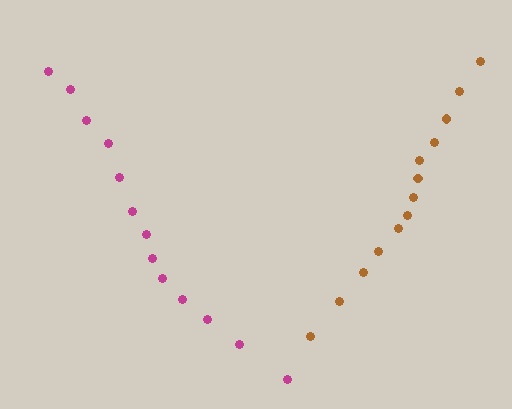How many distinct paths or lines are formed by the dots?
There are 2 distinct paths.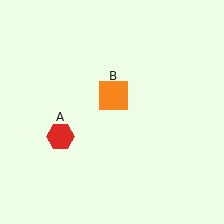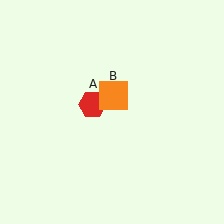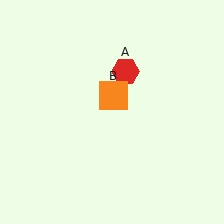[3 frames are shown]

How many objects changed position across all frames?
1 object changed position: red hexagon (object A).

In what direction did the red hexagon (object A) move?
The red hexagon (object A) moved up and to the right.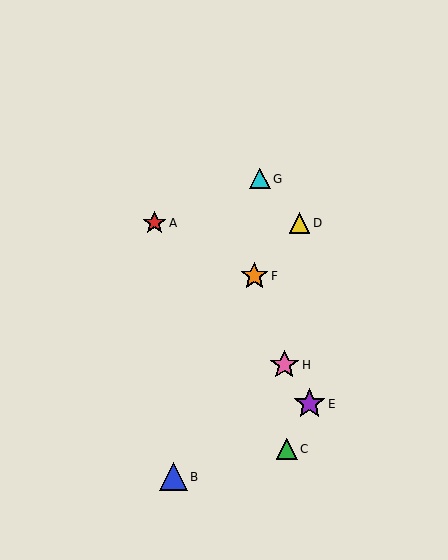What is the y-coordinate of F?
Object F is at y≈276.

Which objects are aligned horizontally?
Objects A, D are aligned horizontally.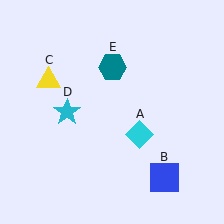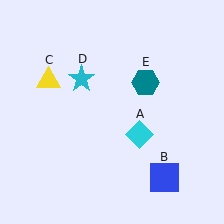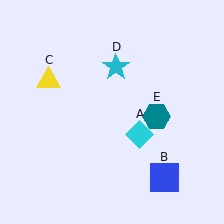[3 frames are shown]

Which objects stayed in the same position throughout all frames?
Cyan diamond (object A) and blue square (object B) and yellow triangle (object C) remained stationary.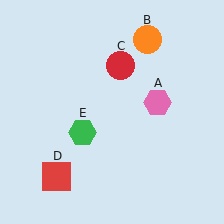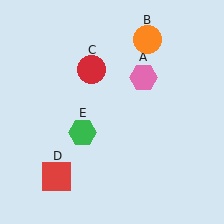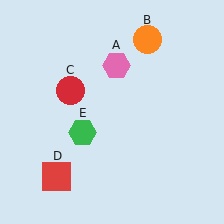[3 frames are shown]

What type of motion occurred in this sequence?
The pink hexagon (object A), red circle (object C) rotated counterclockwise around the center of the scene.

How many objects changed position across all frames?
2 objects changed position: pink hexagon (object A), red circle (object C).